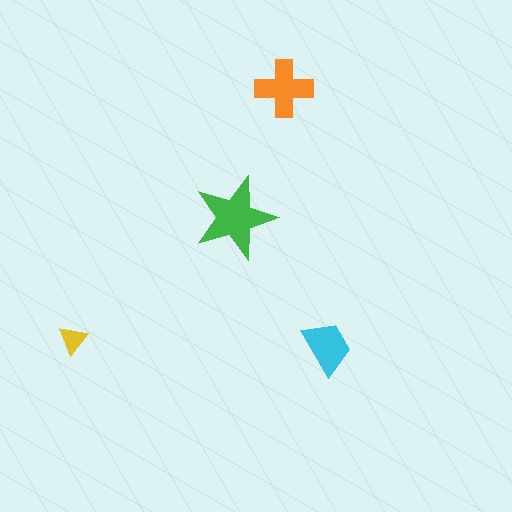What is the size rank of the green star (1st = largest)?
1st.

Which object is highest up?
The orange cross is topmost.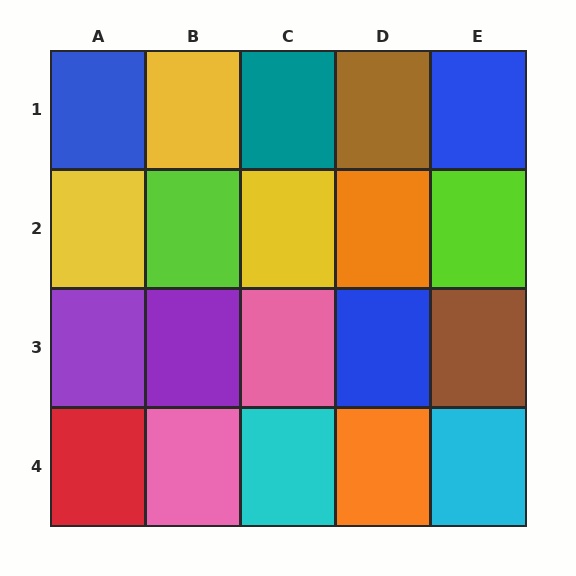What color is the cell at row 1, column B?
Yellow.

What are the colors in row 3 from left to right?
Purple, purple, pink, blue, brown.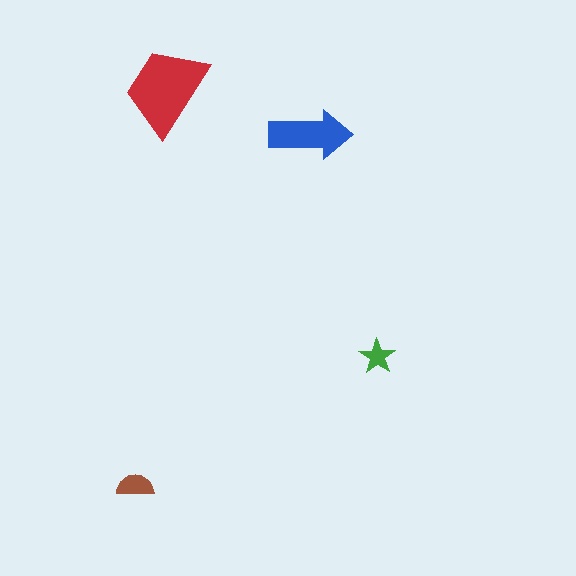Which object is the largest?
The red trapezoid.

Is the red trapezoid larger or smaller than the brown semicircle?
Larger.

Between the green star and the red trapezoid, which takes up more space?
The red trapezoid.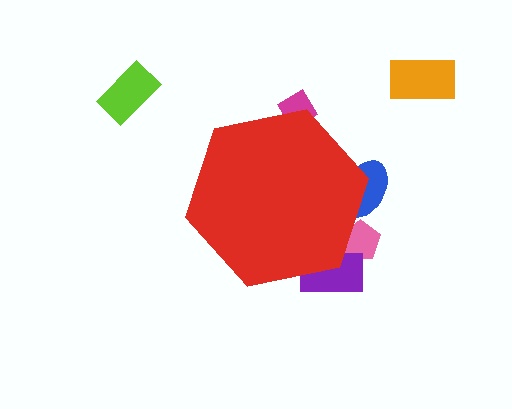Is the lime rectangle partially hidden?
No, the lime rectangle is fully visible.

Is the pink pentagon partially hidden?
Yes, the pink pentagon is partially hidden behind the red hexagon.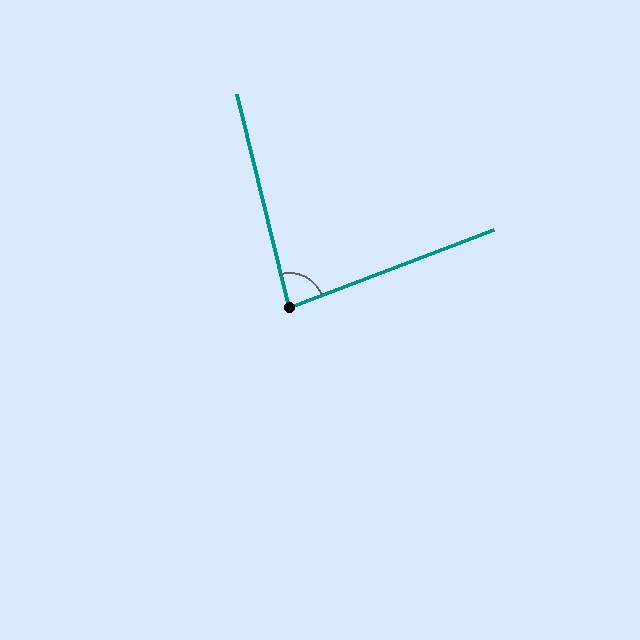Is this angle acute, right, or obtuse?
It is acute.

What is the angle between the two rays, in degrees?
Approximately 83 degrees.